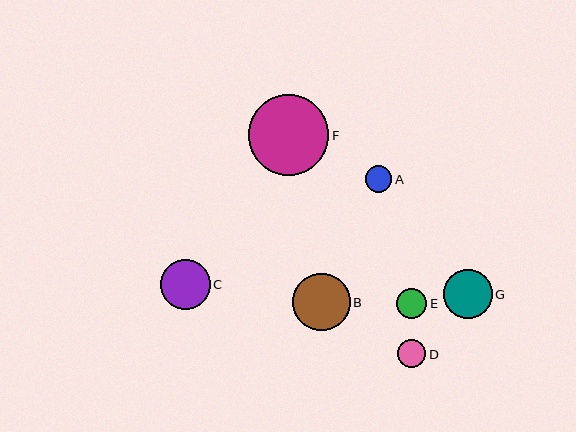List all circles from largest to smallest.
From largest to smallest: F, B, C, G, E, D, A.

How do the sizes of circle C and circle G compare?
Circle C and circle G are approximately the same size.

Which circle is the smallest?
Circle A is the smallest with a size of approximately 27 pixels.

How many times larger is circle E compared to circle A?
Circle E is approximately 1.1 times the size of circle A.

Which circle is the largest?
Circle F is the largest with a size of approximately 81 pixels.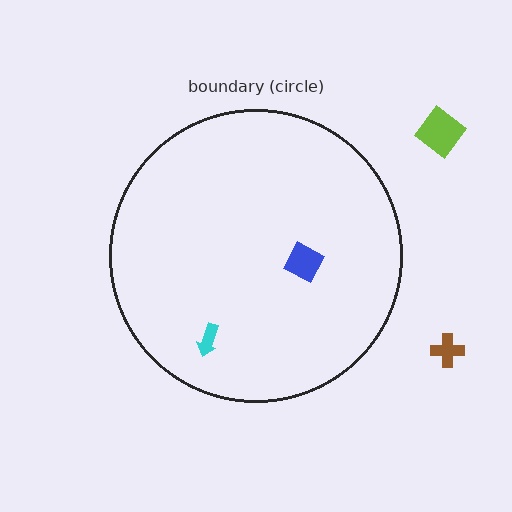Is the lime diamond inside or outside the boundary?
Outside.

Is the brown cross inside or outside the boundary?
Outside.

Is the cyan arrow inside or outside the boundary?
Inside.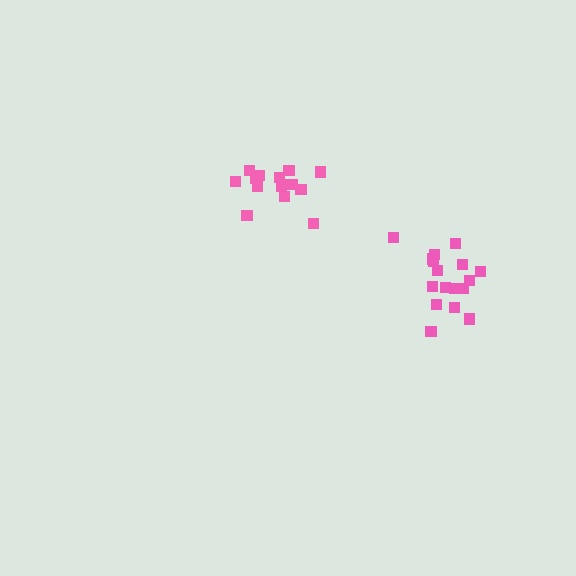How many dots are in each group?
Group 1: 17 dots, Group 2: 15 dots (32 total).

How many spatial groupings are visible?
There are 2 spatial groupings.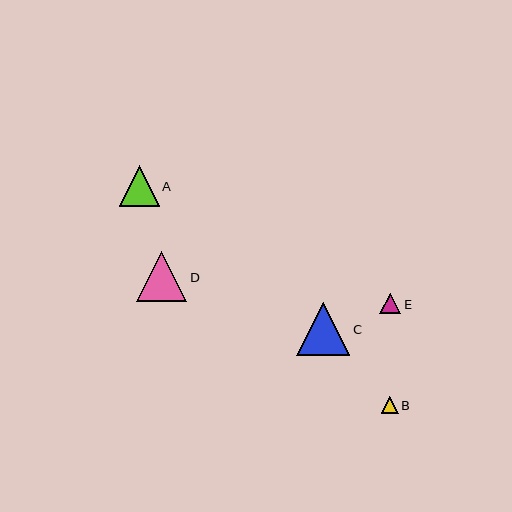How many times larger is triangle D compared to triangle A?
Triangle D is approximately 1.2 times the size of triangle A.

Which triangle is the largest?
Triangle C is the largest with a size of approximately 53 pixels.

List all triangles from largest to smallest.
From largest to smallest: C, D, A, E, B.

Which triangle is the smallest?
Triangle B is the smallest with a size of approximately 17 pixels.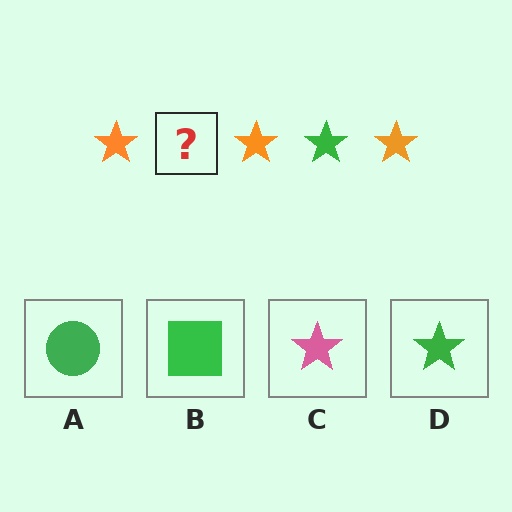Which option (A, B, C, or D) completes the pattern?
D.